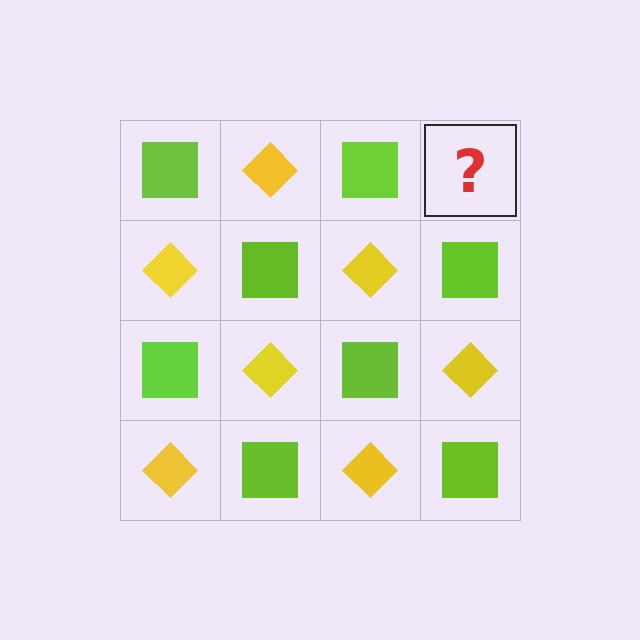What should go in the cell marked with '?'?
The missing cell should contain a yellow diamond.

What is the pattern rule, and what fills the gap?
The rule is that it alternates lime square and yellow diamond in a checkerboard pattern. The gap should be filled with a yellow diamond.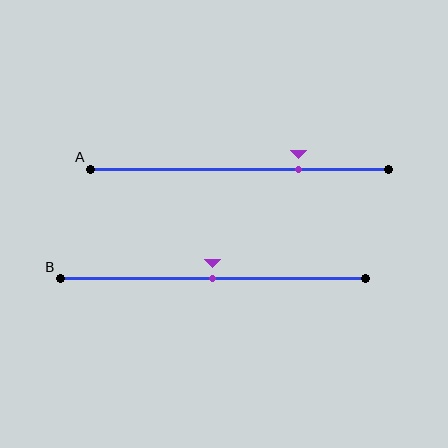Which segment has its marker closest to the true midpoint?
Segment B has its marker closest to the true midpoint.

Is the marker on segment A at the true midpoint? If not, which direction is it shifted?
No, the marker on segment A is shifted to the right by about 20% of the segment length.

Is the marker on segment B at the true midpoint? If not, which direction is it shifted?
Yes, the marker on segment B is at the true midpoint.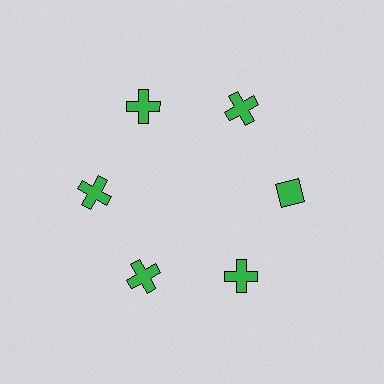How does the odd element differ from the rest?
It has a different shape: diamond instead of cross.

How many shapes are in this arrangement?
There are 6 shapes arranged in a ring pattern.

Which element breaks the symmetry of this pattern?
The green diamond at roughly the 3 o'clock position breaks the symmetry. All other shapes are green crosses.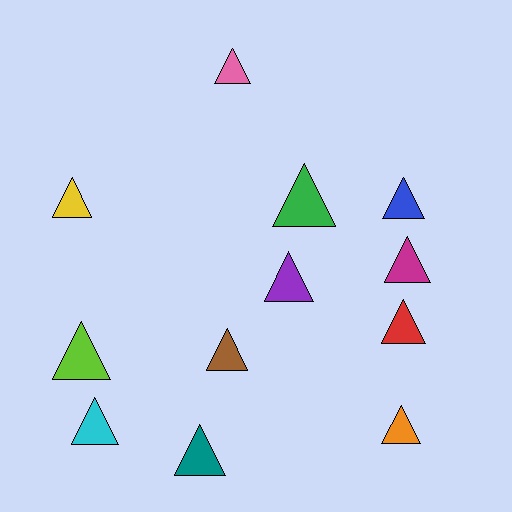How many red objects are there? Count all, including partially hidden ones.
There is 1 red object.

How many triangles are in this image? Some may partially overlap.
There are 12 triangles.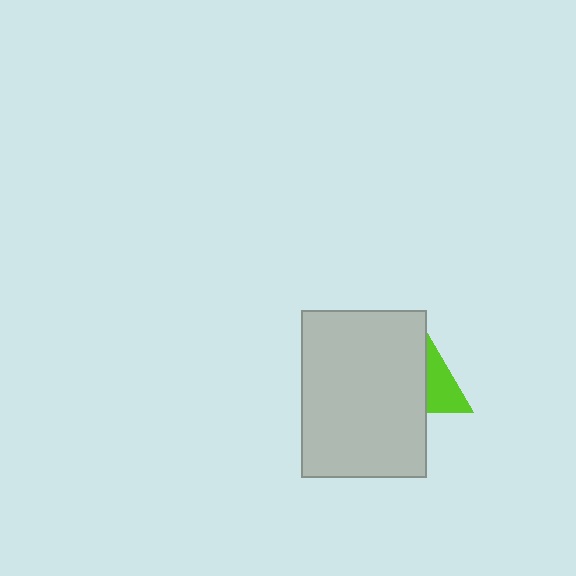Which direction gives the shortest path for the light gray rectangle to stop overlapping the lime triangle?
Moving left gives the shortest separation.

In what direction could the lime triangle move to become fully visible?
The lime triangle could move right. That would shift it out from behind the light gray rectangle entirely.